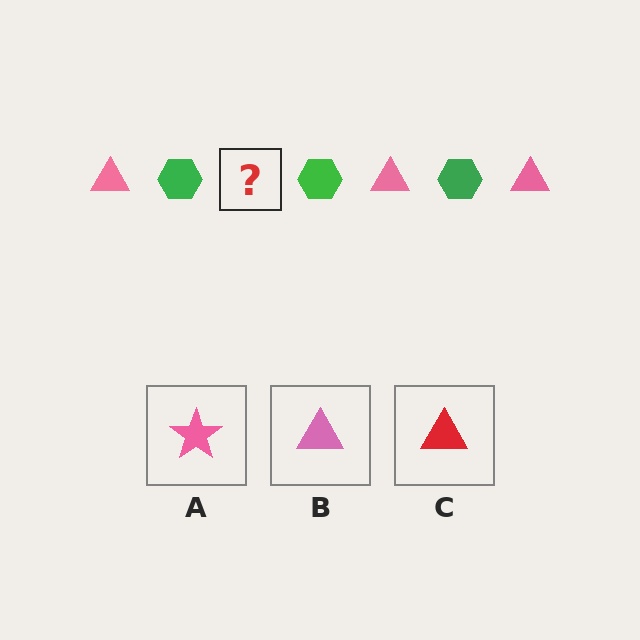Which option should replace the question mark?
Option B.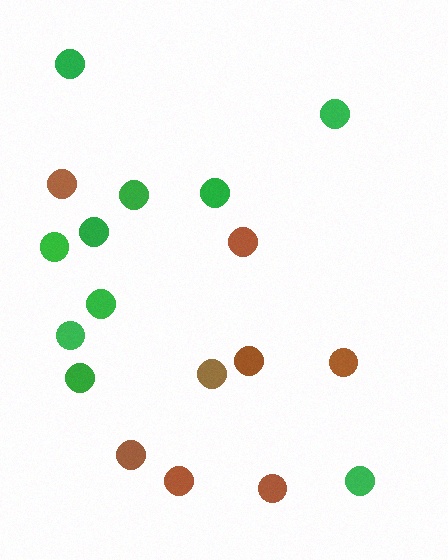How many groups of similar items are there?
There are 2 groups: one group of brown circles (8) and one group of green circles (10).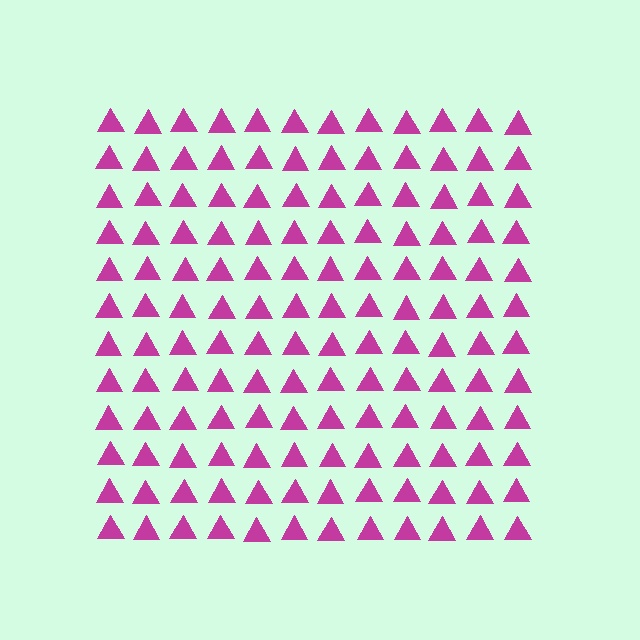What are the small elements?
The small elements are triangles.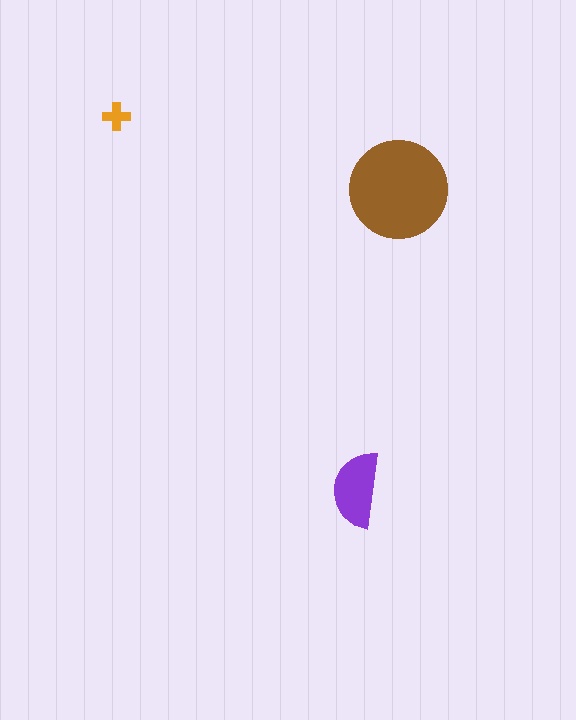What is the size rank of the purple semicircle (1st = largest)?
2nd.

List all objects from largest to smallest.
The brown circle, the purple semicircle, the orange cross.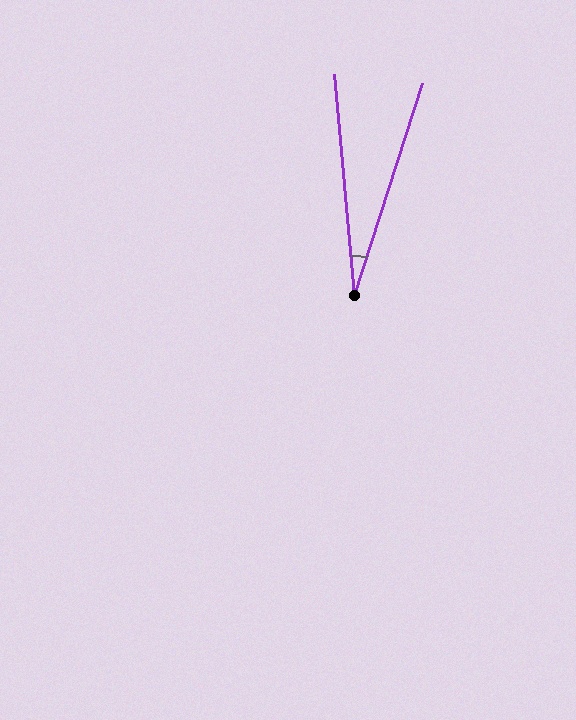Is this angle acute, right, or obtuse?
It is acute.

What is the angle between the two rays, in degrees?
Approximately 23 degrees.